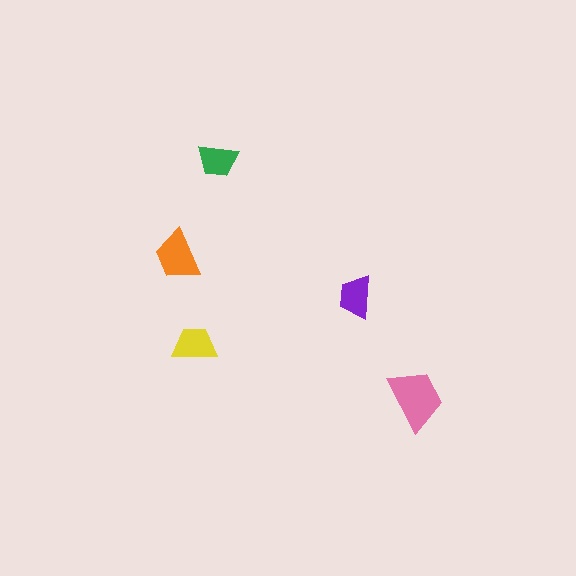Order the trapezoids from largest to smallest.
the pink one, the orange one, the yellow one, the purple one, the green one.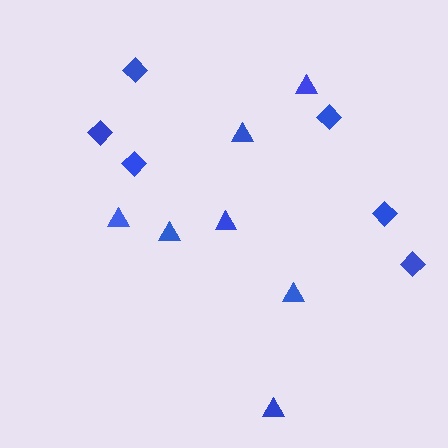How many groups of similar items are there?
There are 2 groups: one group of triangles (7) and one group of diamonds (6).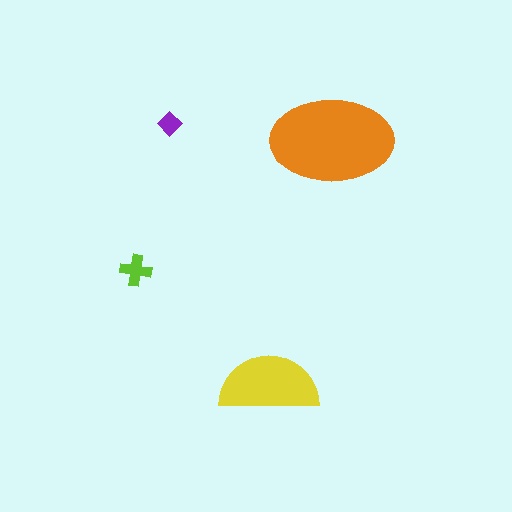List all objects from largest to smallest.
The orange ellipse, the yellow semicircle, the lime cross, the purple diamond.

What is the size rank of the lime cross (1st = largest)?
3rd.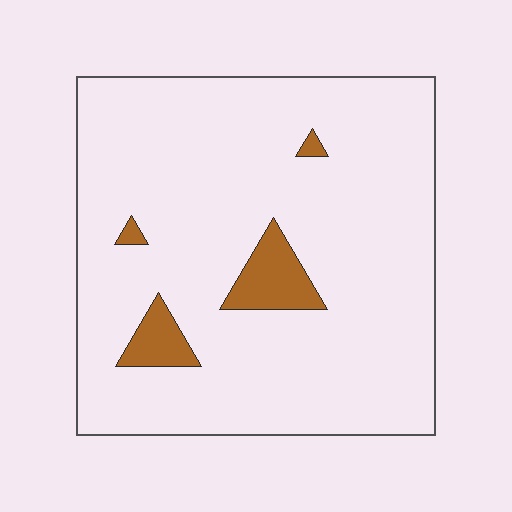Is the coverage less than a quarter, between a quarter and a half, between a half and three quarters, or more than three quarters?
Less than a quarter.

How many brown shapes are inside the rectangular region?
4.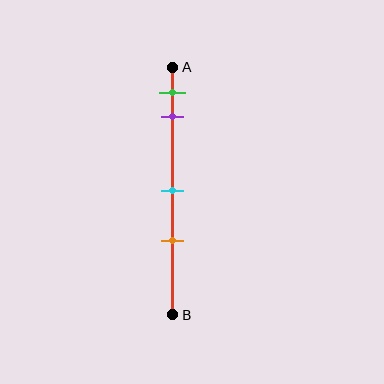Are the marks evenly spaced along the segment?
No, the marks are not evenly spaced.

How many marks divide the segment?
There are 4 marks dividing the segment.